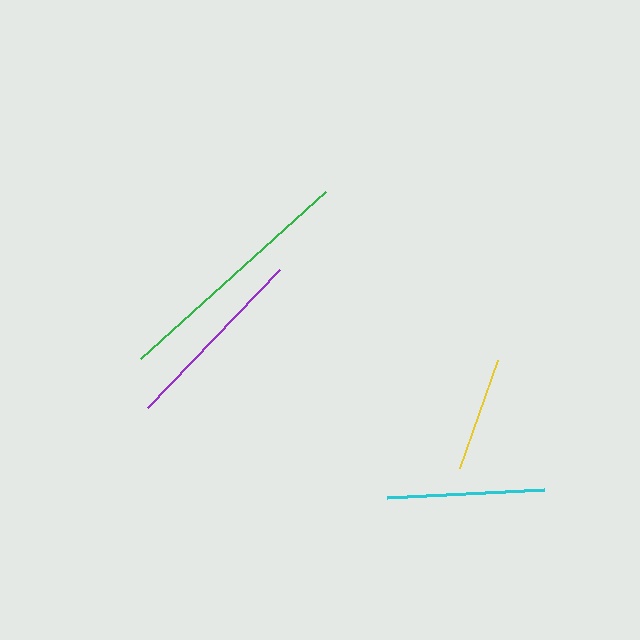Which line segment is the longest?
The green line is the longest at approximately 249 pixels.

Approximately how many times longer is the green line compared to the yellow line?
The green line is approximately 2.2 times the length of the yellow line.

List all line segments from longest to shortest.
From longest to shortest: green, purple, cyan, yellow.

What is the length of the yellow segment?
The yellow segment is approximately 114 pixels long.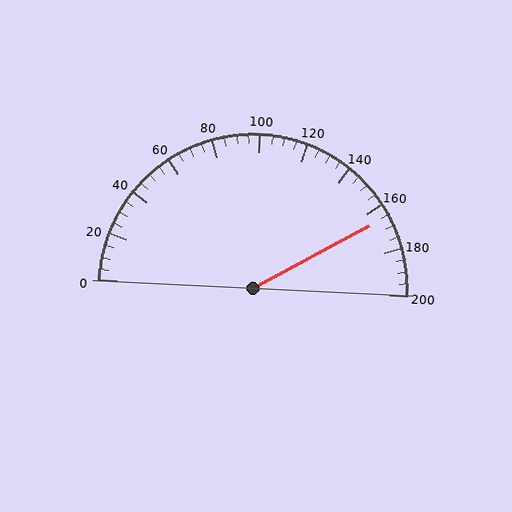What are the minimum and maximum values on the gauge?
The gauge ranges from 0 to 200.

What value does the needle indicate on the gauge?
The needle indicates approximately 165.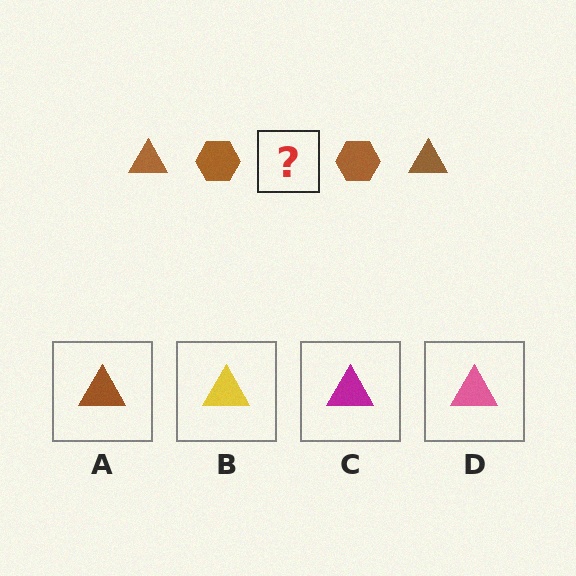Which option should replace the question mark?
Option A.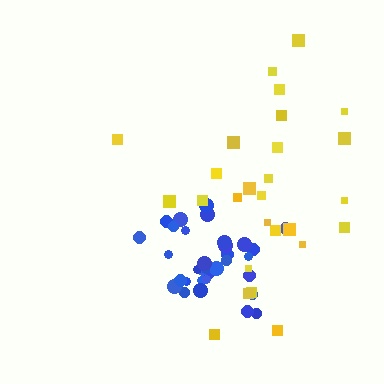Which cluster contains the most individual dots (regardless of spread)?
Blue (33).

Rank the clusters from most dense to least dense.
blue, yellow.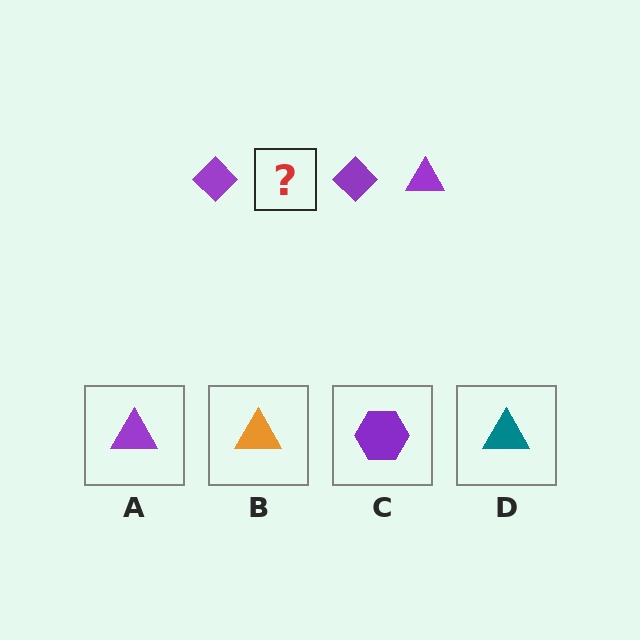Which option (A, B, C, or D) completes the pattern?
A.